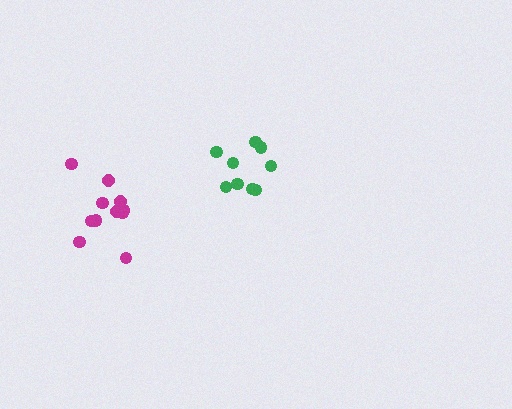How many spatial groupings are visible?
There are 2 spatial groupings.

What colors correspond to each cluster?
The clusters are colored: magenta, green.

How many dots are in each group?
Group 1: 11 dots, Group 2: 9 dots (20 total).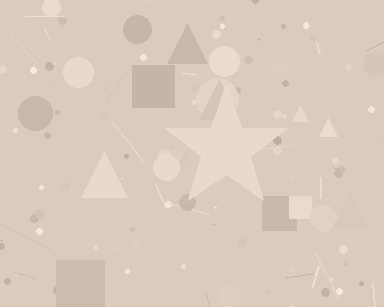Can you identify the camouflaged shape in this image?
The camouflaged shape is a star.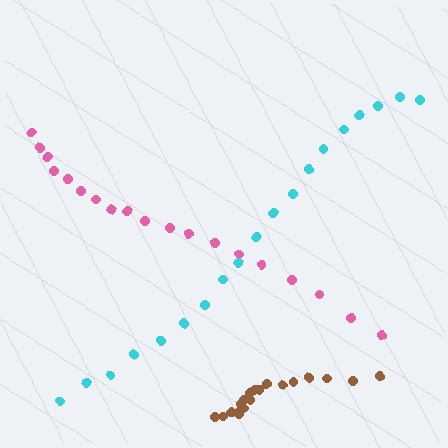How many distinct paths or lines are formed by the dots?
There are 3 distinct paths.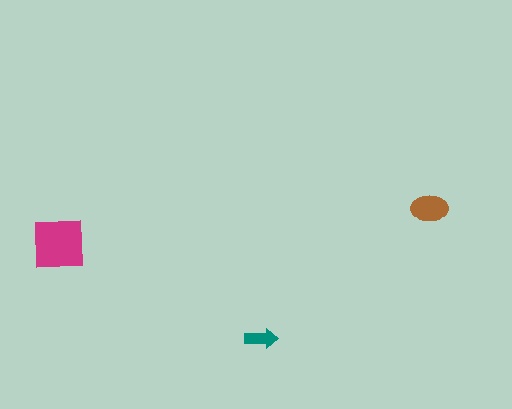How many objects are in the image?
There are 3 objects in the image.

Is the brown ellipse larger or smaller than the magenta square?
Smaller.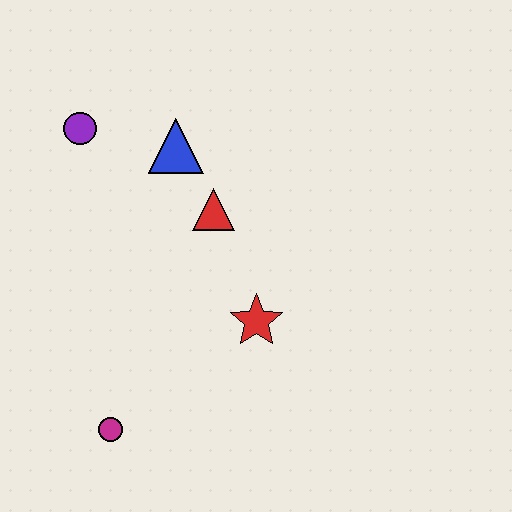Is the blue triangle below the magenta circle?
No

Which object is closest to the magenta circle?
The red star is closest to the magenta circle.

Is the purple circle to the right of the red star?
No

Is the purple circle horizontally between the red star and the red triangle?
No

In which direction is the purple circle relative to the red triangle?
The purple circle is to the left of the red triangle.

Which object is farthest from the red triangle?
The magenta circle is farthest from the red triangle.